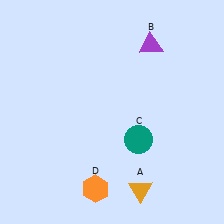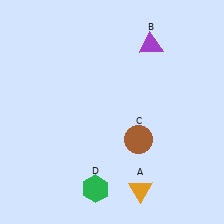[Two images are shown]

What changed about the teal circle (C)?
In Image 1, C is teal. In Image 2, it changed to brown.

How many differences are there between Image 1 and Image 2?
There are 2 differences between the two images.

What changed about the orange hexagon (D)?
In Image 1, D is orange. In Image 2, it changed to green.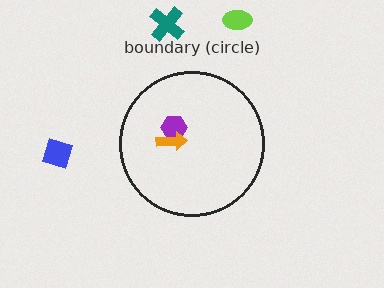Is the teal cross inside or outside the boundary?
Outside.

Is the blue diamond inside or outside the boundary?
Outside.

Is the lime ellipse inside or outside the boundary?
Outside.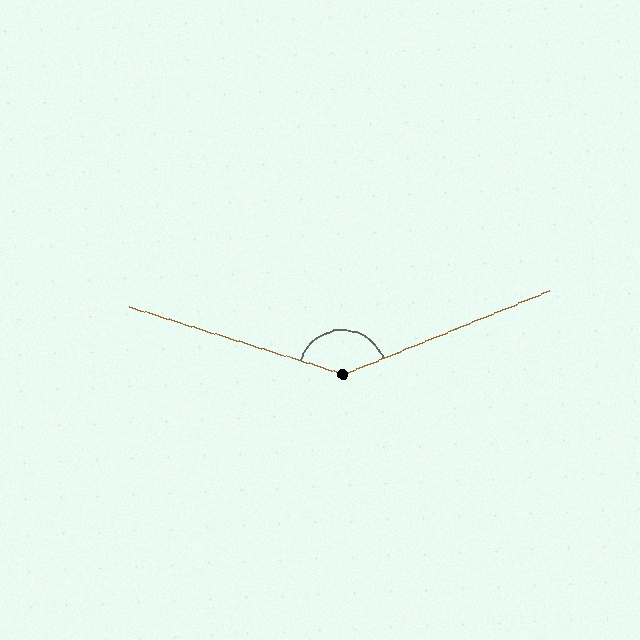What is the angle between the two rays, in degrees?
Approximately 140 degrees.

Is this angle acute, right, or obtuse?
It is obtuse.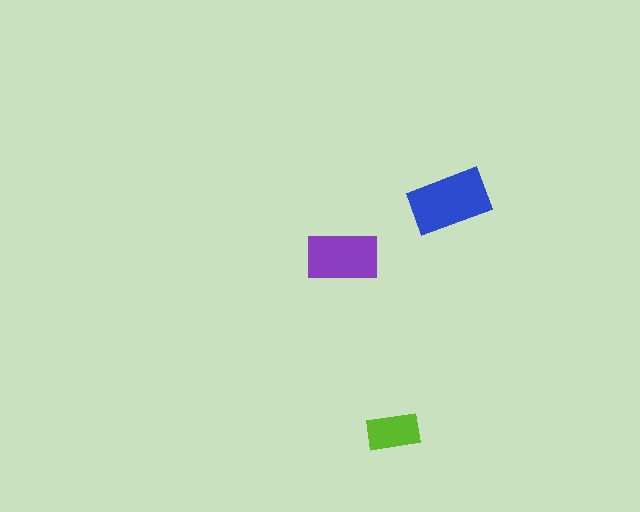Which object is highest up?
The blue rectangle is topmost.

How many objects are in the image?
There are 3 objects in the image.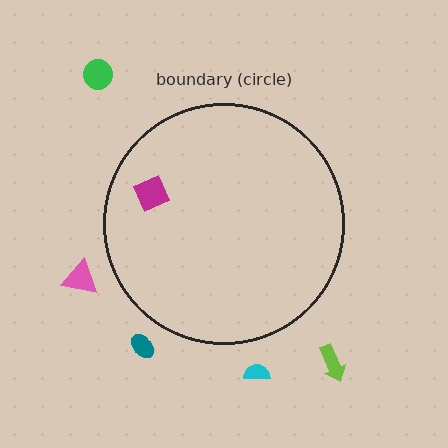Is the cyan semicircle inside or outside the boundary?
Outside.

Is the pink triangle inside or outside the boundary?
Outside.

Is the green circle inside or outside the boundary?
Outside.